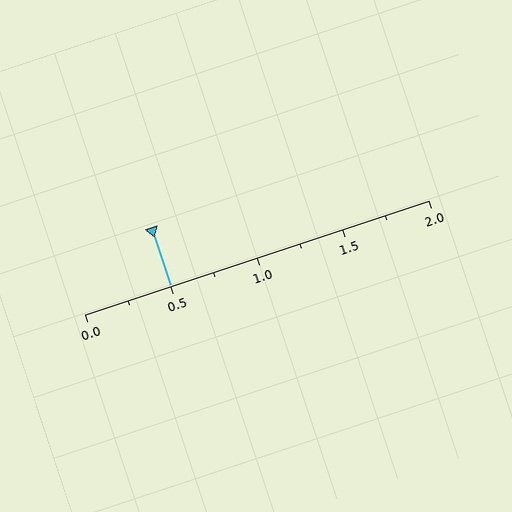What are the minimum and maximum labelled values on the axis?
The axis runs from 0.0 to 2.0.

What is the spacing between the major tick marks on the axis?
The major ticks are spaced 0.5 apart.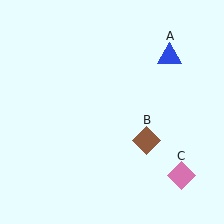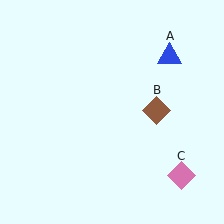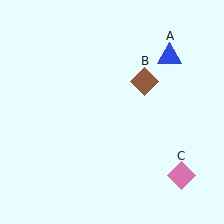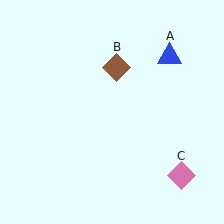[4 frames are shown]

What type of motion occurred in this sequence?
The brown diamond (object B) rotated counterclockwise around the center of the scene.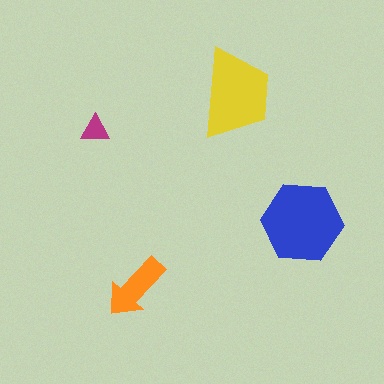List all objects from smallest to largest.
The magenta triangle, the orange arrow, the yellow trapezoid, the blue hexagon.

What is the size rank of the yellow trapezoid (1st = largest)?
2nd.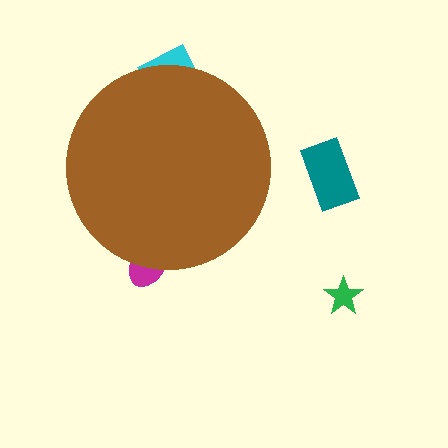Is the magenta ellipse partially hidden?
Yes, the magenta ellipse is partially hidden behind the brown circle.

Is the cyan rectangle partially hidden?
Yes, the cyan rectangle is partially hidden behind the brown circle.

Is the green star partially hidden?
No, the green star is fully visible.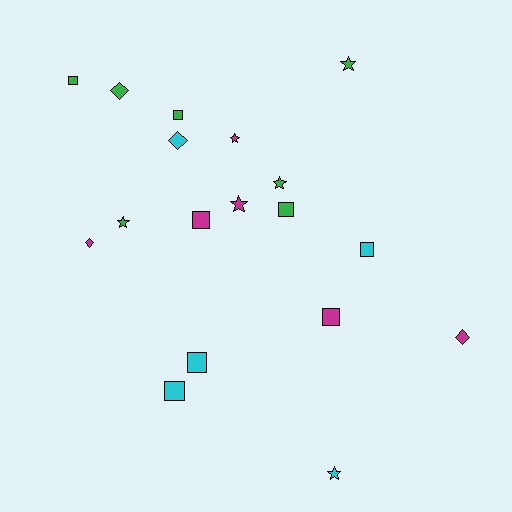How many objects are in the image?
There are 18 objects.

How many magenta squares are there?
There are 2 magenta squares.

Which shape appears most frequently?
Square, with 8 objects.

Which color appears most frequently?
Green, with 7 objects.